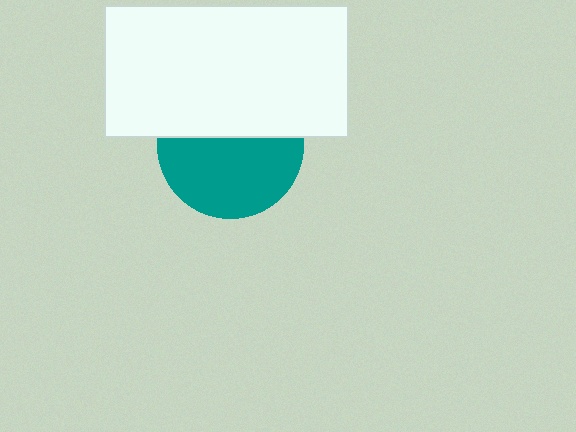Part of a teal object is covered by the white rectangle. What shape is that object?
It is a circle.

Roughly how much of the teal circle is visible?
About half of it is visible (roughly 57%).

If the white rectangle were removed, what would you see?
You would see the complete teal circle.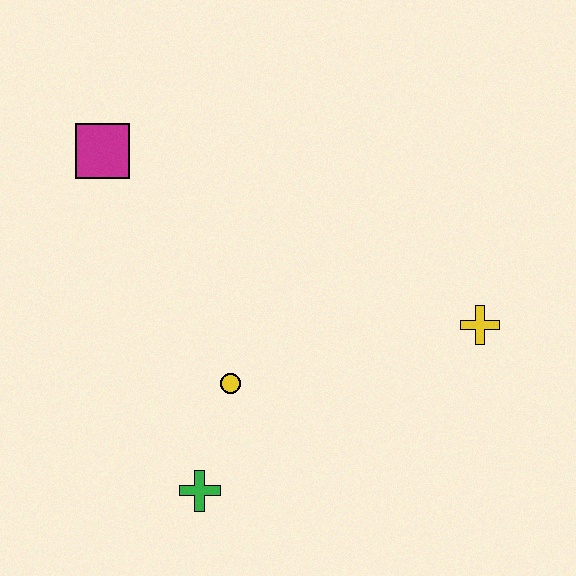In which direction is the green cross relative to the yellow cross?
The green cross is to the left of the yellow cross.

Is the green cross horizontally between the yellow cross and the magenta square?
Yes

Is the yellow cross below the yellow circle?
No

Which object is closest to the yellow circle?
The green cross is closest to the yellow circle.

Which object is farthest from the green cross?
The magenta square is farthest from the green cross.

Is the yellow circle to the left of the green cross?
No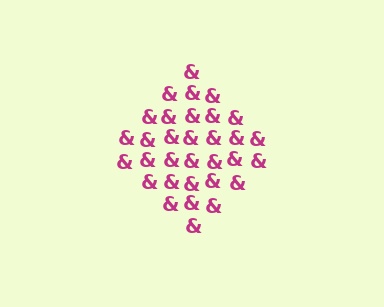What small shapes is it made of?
It is made of small ampersands.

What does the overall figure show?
The overall figure shows a diamond.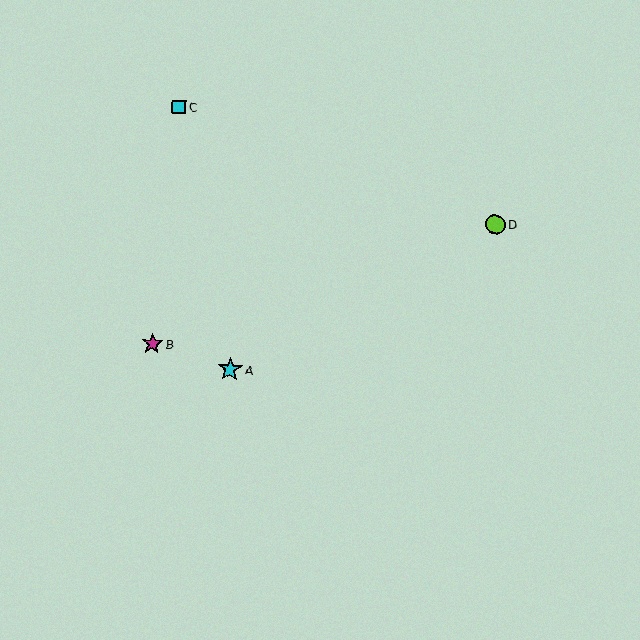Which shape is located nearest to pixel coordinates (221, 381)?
The cyan star (labeled A) at (230, 369) is nearest to that location.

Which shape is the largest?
The cyan star (labeled A) is the largest.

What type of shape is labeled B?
Shape B is a magenta star.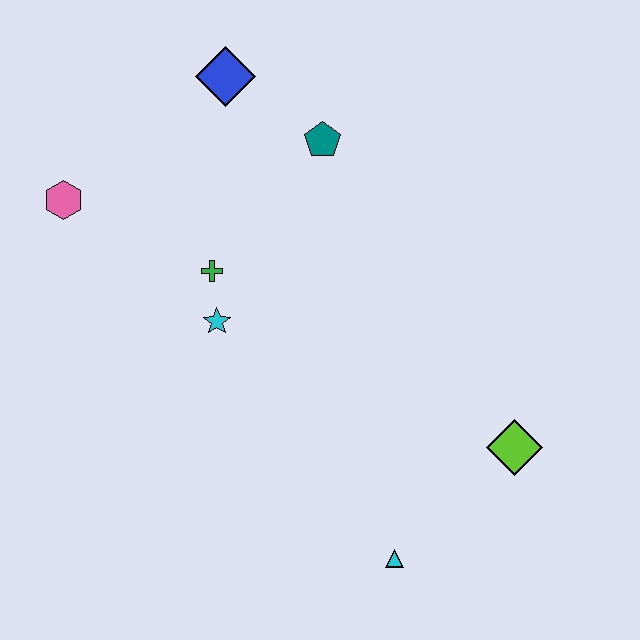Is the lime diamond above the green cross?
No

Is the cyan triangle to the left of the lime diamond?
Yes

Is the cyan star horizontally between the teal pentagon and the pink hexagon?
Yes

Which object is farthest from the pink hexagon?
The lime diamond is farthest from the pink hexagon.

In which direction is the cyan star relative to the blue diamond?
The cyan star is below the blue diamond.